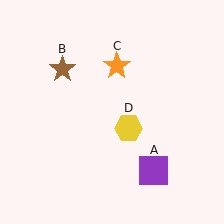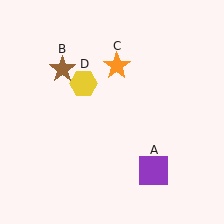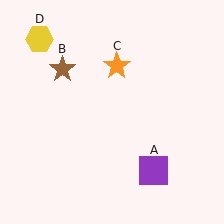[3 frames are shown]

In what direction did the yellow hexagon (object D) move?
The yellow hexagon (object D) moved up and to the left.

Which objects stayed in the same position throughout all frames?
Purple square (object A) and brown star (object B) and orange star (object C) remained stationary.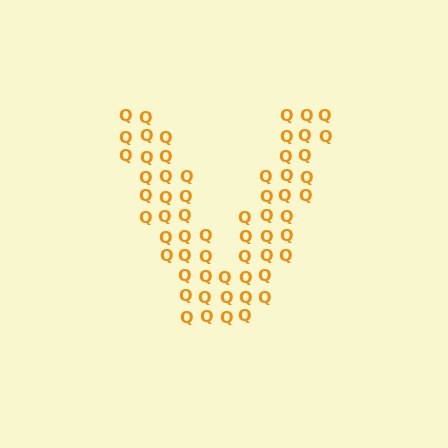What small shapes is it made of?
It is made of small letter Q's.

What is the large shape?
The large shape is the letter V.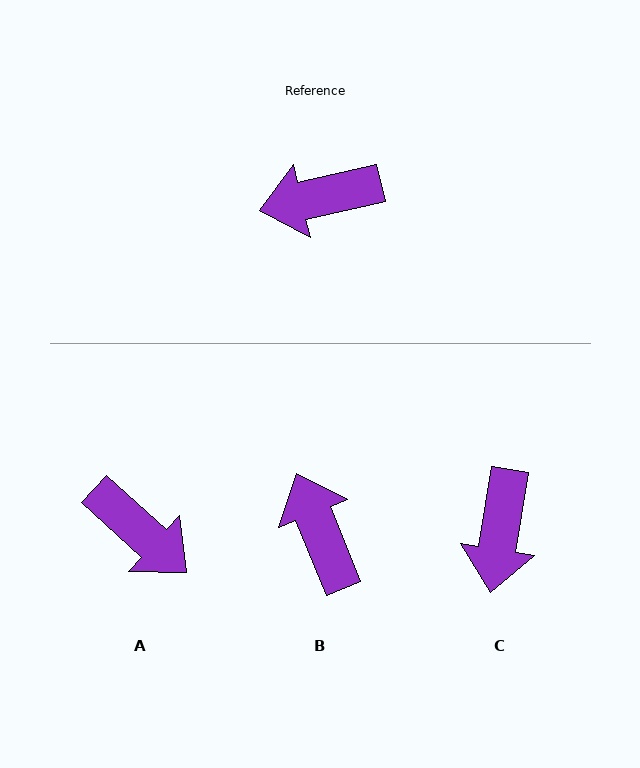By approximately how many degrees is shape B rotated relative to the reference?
Approximately 81 degrees clockwise.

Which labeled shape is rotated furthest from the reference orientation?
A, about 125 degrees away.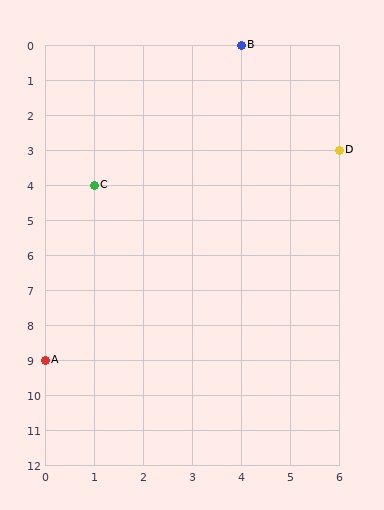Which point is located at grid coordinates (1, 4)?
Point C is at (1, 4).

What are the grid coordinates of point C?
Point C is at grid coordinates (1, 4).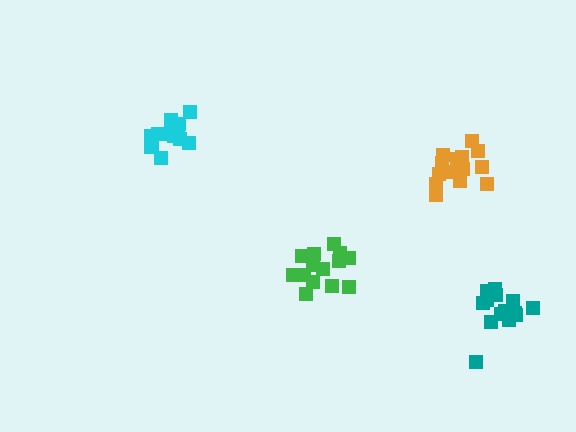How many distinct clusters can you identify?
There are 4 distinct clusters.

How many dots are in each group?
Group 1: 16 dots, Group 2: 15 dots, Group 3: 14 dots, Group 4: 14 dots (59 total).